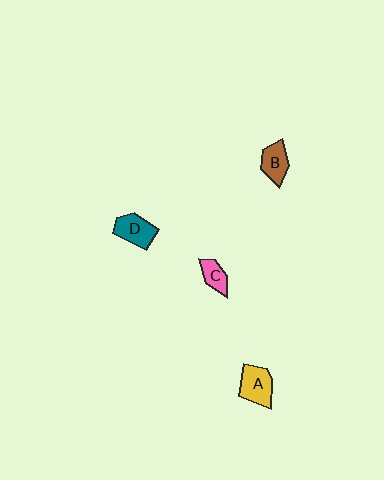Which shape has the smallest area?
Shape C (pink).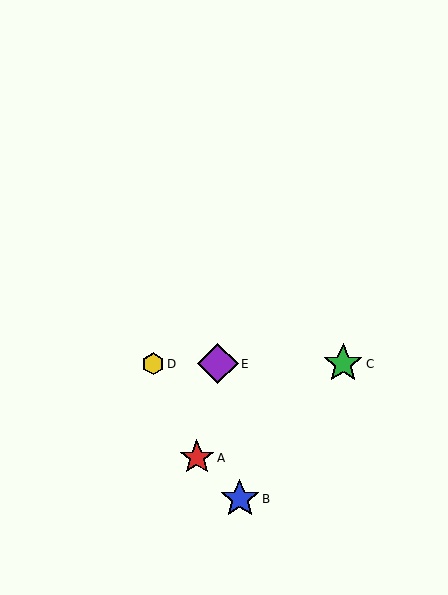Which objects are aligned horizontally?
Objects C, D, E are aligned horizontally.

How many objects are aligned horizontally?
3 objects (C, D, E) are aligned horizontally.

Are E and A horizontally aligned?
No, E is at y≈364 and A is at y≈458.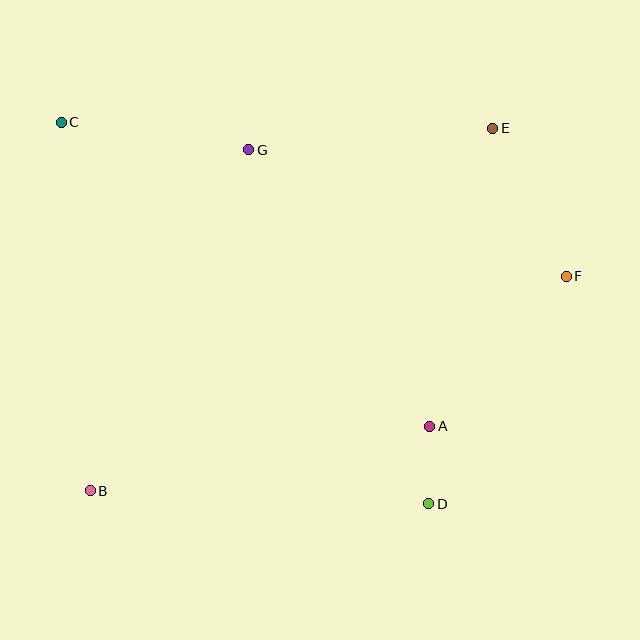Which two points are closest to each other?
Points A and D are closest to each other.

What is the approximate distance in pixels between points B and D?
The distance between B and D is approximately 339 pixels.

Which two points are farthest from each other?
Points B and E are farthest from each other.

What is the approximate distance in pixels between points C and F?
The distance between C and F is approximately 528 pixels.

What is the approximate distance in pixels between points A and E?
The distance between A and E is approximately 304 pixels.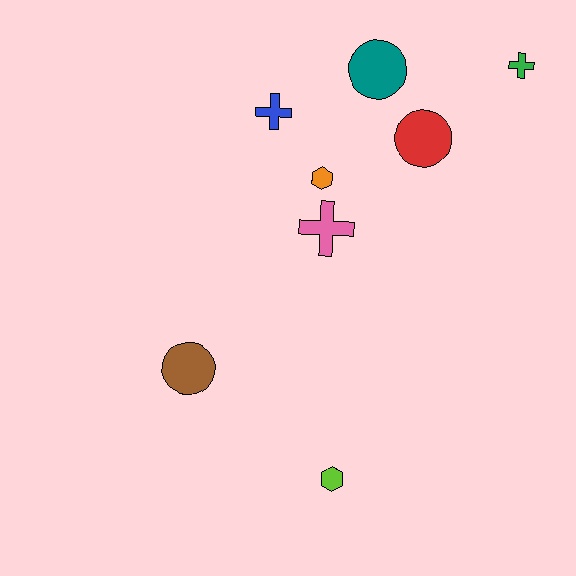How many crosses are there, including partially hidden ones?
There are 3 crosses.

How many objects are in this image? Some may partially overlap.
There are 8 objects.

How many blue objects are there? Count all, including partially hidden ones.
There is 1 blue object.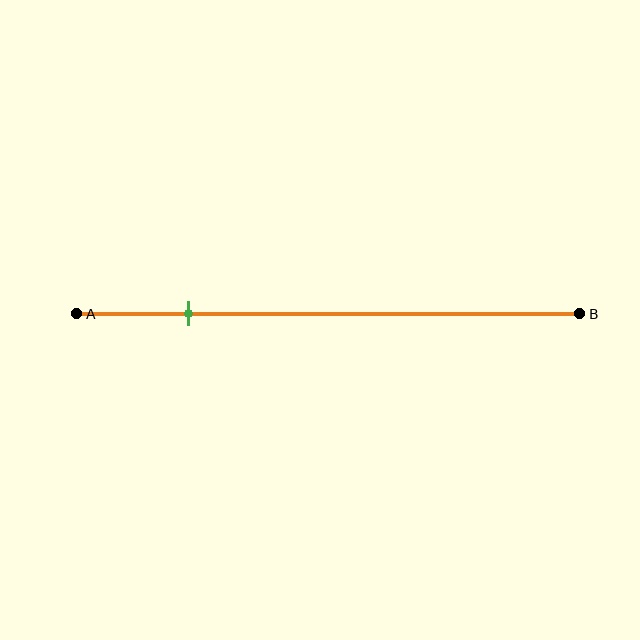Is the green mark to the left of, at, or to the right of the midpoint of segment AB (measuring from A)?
The green mark is to the left of the midpoint of segment AB.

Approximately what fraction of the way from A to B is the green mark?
The green mark is approximately 20% of the way from A to B.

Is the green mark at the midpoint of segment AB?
No, the mark is at about 20% from A, not at the 50% midpoint.